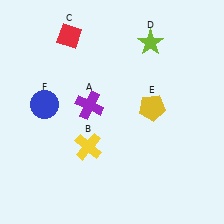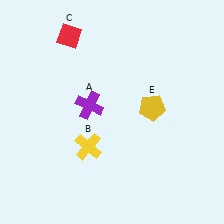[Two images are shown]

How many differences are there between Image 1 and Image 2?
There are 2 differences between the two images.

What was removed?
The blue circle (F), the lime star (D) were removed in Image 2.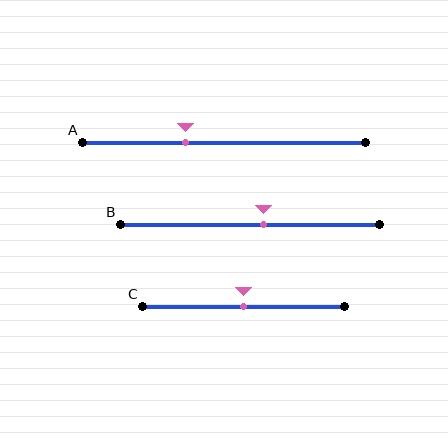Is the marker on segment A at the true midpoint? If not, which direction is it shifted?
No, the marker on segment A is shifted to the left by about 14% of the segment length.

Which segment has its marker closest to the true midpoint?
Segment C has its marker closest to the true midpoint.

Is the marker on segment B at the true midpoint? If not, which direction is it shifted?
No, the marker on segment B is shifted to the right by about 5% of the segment length.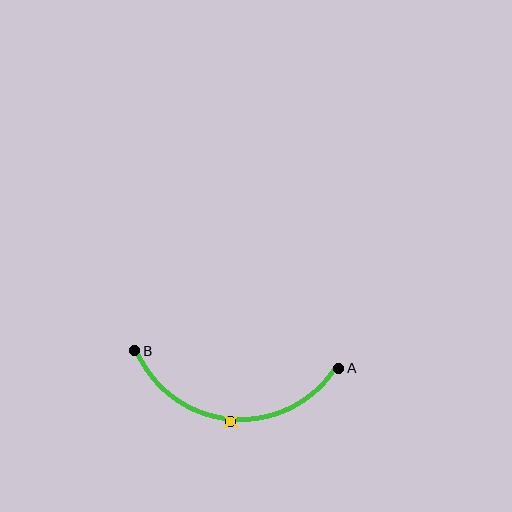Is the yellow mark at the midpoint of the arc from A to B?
Yes. The yellow mark lies on the arc at equal arc-length from both A and B — it is the arc midpoint.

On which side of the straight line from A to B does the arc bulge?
The arc bulges below the straight line connecting A and B.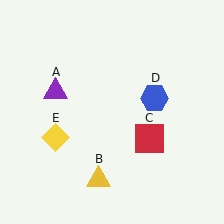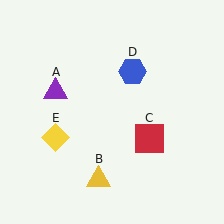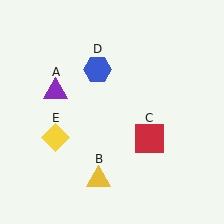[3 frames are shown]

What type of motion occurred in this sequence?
The blue hexagon (object D) rotated counterclockwise around the center of the scene.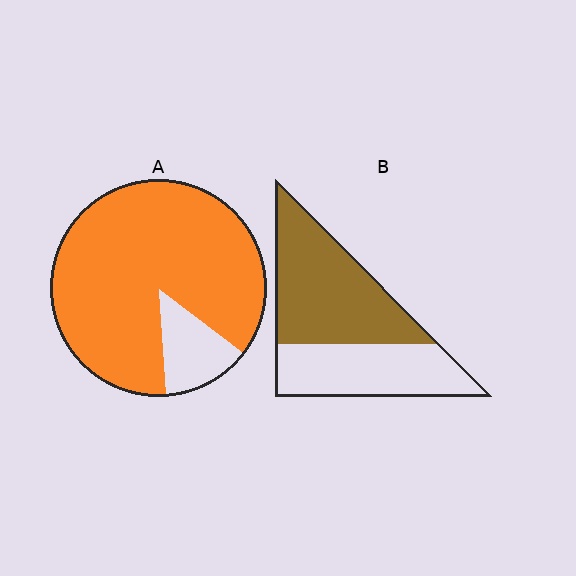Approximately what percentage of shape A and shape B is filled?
A is approximately 85% and B is approximately 55%.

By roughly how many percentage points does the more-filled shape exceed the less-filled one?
By roughly 30 percentage points (A over B).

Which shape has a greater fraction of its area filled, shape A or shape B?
Shape A.